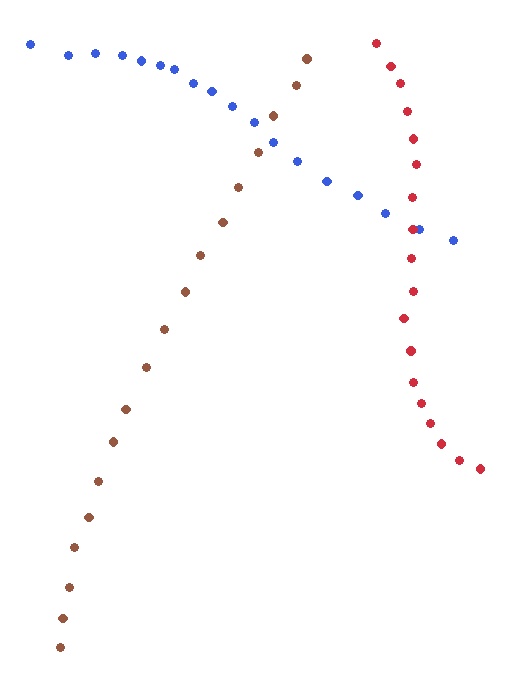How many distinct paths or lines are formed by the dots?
There are 3 distinct paths.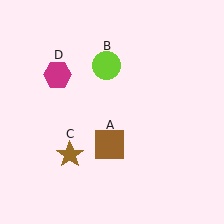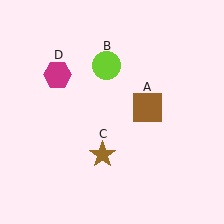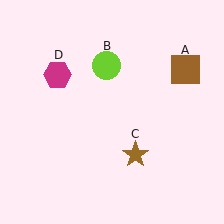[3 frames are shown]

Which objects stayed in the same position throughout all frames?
Lime circle (object B) and magenta hexagon (object D) remained stationary.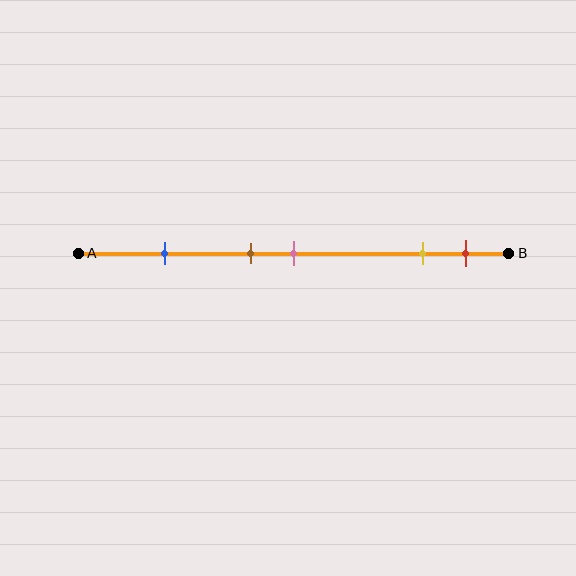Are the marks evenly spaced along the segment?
No, the marks are not evenly spaced.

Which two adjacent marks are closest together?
The brown and pink marks are the closest adjacent pair.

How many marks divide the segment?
There are 5 marks dividing the segment.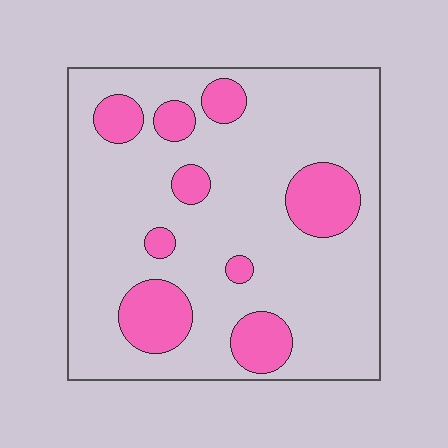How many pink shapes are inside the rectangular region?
9.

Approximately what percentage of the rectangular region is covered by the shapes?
Approximately 20%.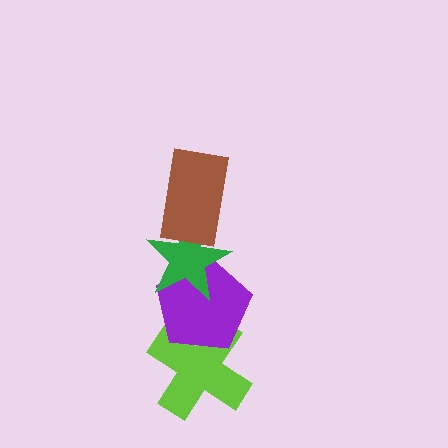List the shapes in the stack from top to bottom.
From top to bottom: the brown rectangle, the green star, the purple pentagon, the lime cross.